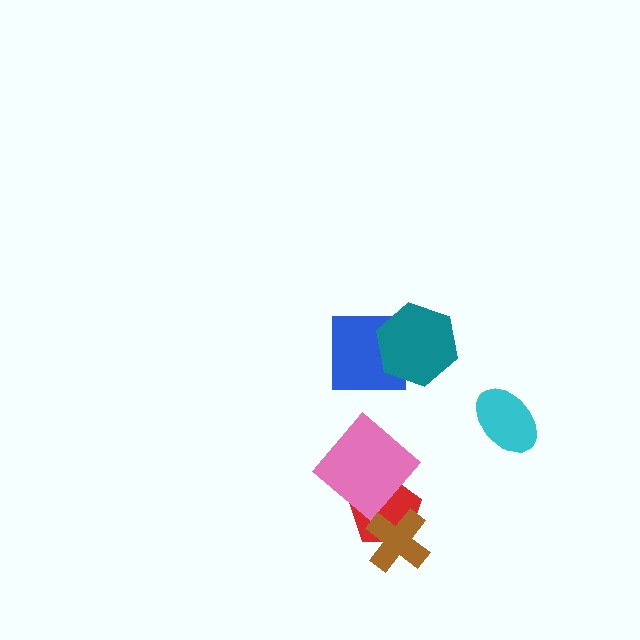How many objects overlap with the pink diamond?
1 object overlaps with the pink diamond.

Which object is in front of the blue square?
The teal hexagon is in front of the blue square.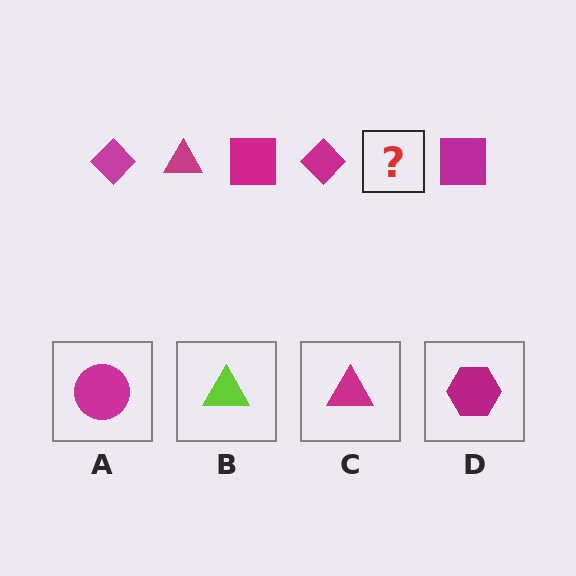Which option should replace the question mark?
Option C.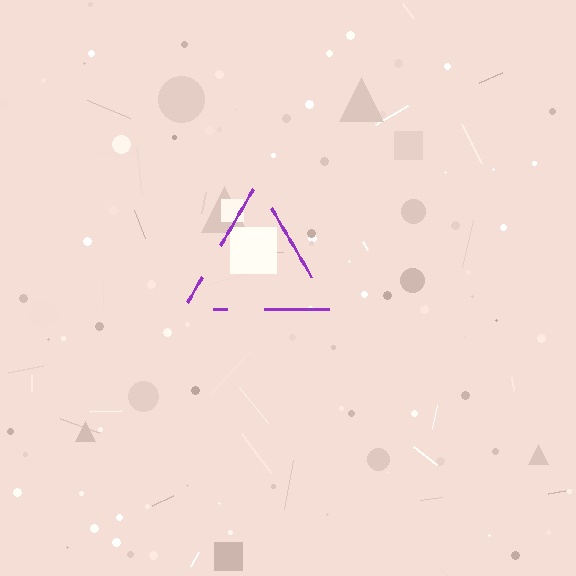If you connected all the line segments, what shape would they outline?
They would outline a triangle.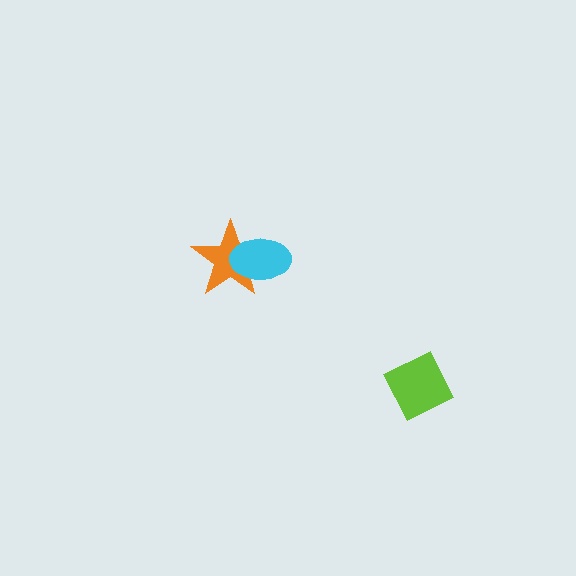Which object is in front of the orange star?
The cyan ellipse is in front of the orange star.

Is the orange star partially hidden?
Yes, it is partially covered by another shape.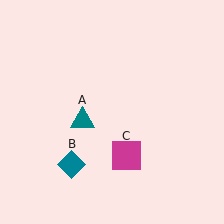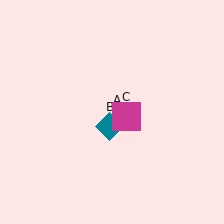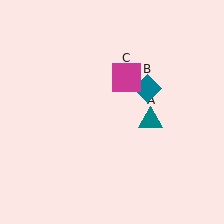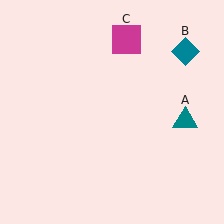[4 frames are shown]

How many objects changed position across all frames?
3 objects changed position: teal triangle (object A), teal diamond (object B), magenta square (object C).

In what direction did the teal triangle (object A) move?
The teal triangle (object A) moved right.